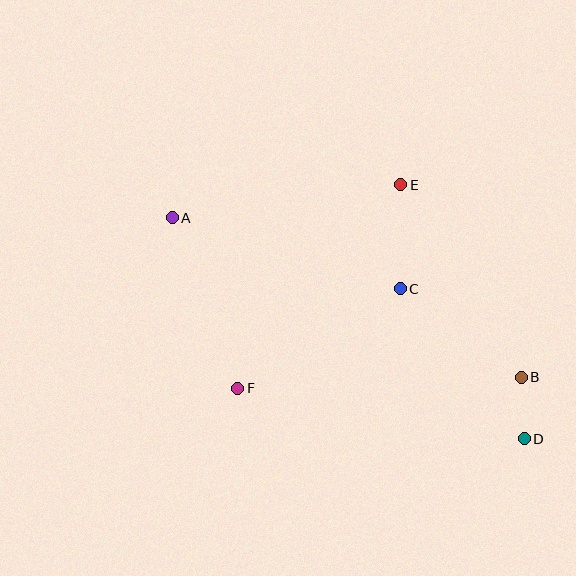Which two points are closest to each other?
Points B and D are closest to each other.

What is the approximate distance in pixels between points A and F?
The distance between A and F is approximately 183 pixels.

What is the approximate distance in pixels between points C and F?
The distance between C and F is approximately 191 pixels.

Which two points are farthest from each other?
Points A and D are farthest from each other.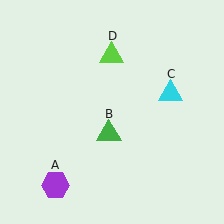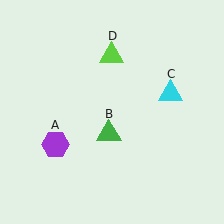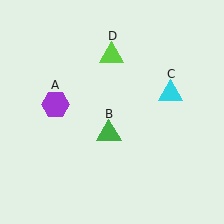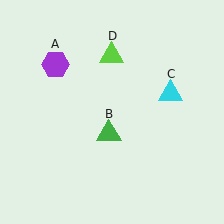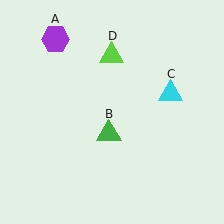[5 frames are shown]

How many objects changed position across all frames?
1 object changed position: purple hexagon (object A).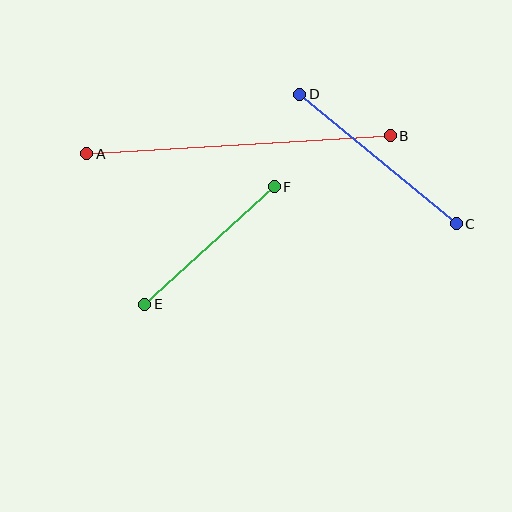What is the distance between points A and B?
The distance is approximately 304 pixels.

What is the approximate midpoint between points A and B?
The midpoint is at approximately (238, 145) pixels.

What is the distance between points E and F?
The distance is approximately 175 pixels.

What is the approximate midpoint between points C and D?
The midpoint is at approximately (378, 159) pixels.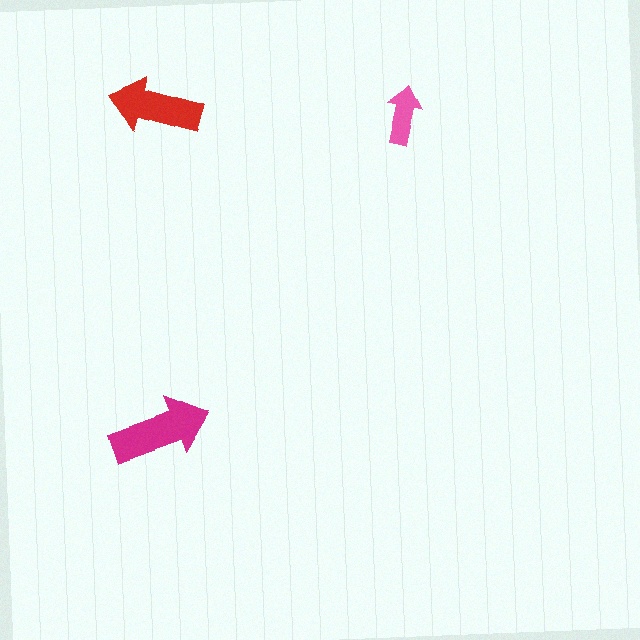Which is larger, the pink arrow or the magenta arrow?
The magenta one.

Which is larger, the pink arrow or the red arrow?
The red one.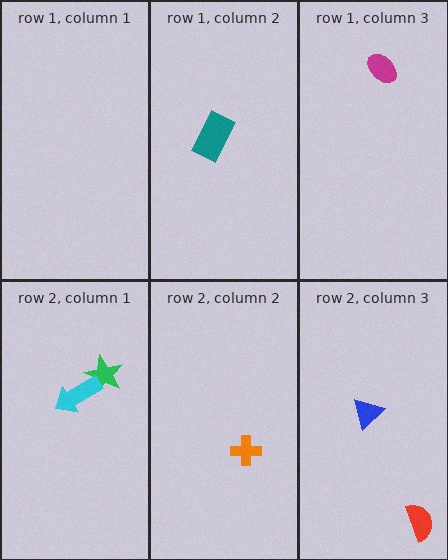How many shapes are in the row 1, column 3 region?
1.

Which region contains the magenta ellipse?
The row 1, column 3 region.